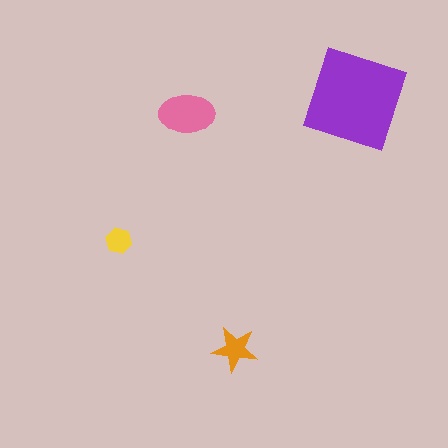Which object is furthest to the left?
The yellow hexagon is leftmost.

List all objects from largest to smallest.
The purple diamond, the pink ellipse, the orange star, the yellow hexagon.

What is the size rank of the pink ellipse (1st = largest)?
2nd.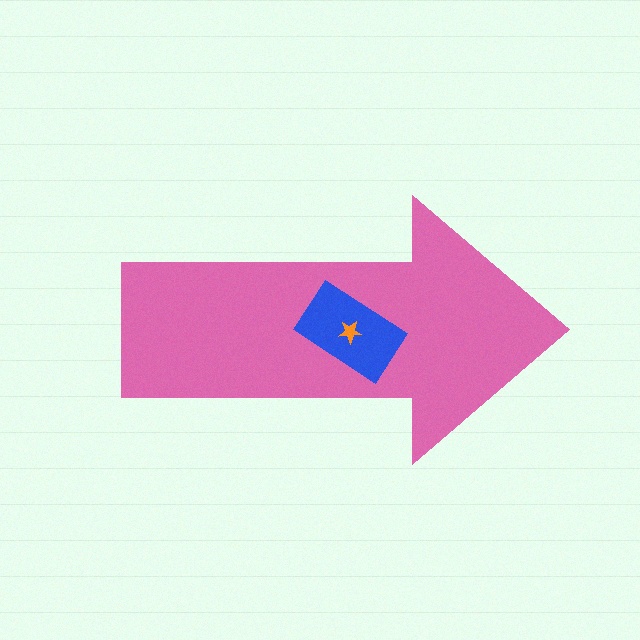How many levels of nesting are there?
3.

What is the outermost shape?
The pink arrow.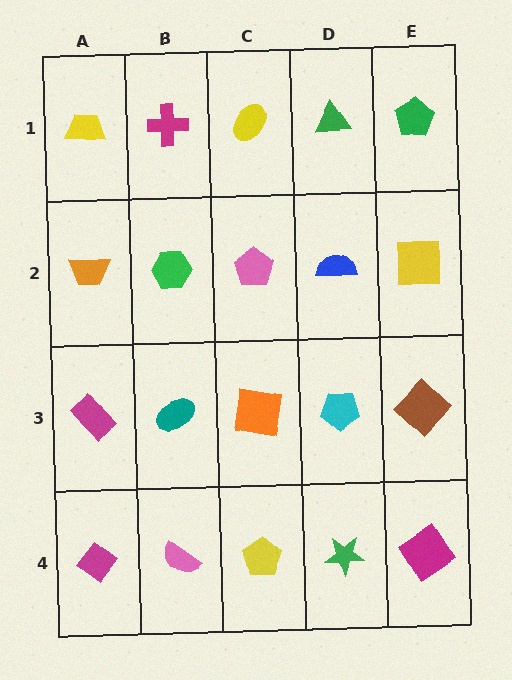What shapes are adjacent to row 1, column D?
A blue semicircle (row 2, column D), a yellow ellipse (row 1, column C), a green pentagon (row 1, column E).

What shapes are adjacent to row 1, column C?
A pink pentagon (row 2, column C), a magenta cross (row 1, column B), a green triangle (row 1, column D).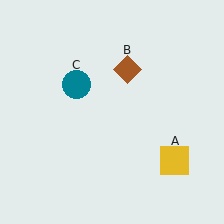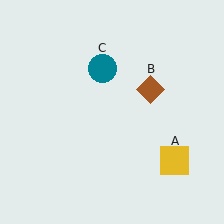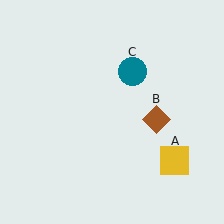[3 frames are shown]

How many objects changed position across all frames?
2 objects changed position: brown diamond (object B), teal circle (object C).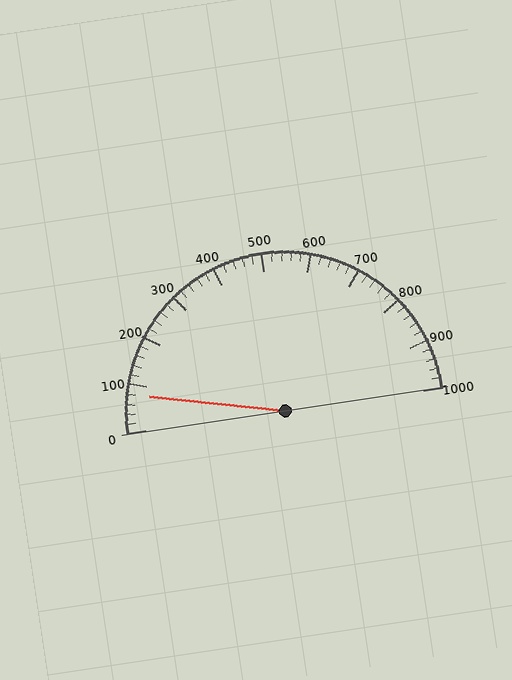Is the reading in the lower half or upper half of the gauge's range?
The reading is in the lower half of the range (0 to 1000).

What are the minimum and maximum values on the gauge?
The gauge ranges from 0 to 1000.